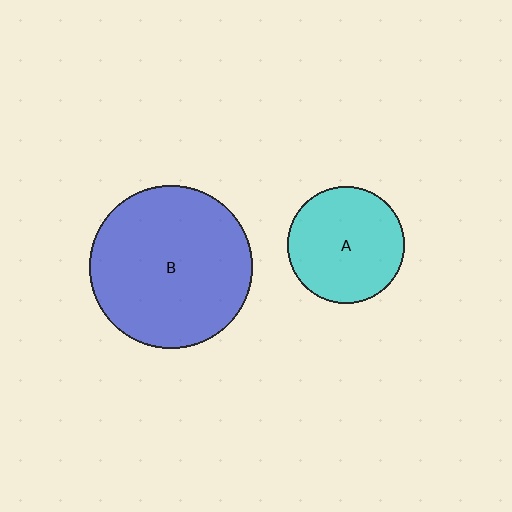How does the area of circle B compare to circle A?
Approximately 1.9 times.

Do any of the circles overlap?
No, none of the circles overlap.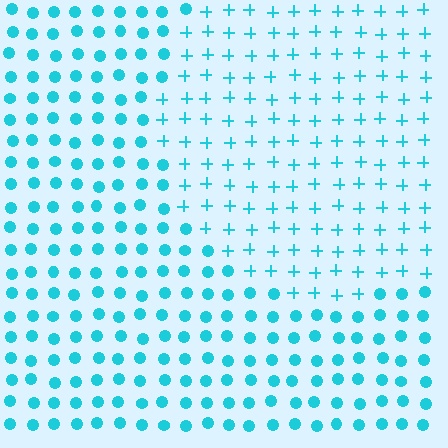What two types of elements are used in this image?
The image uses plus signs inside the circle region and circles outside it.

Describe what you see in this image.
The image is filled with small cyan elements arranged in a uniform grid. A circle-shaped region contains plus signs, while the surrounding area contains circles. The boundary is defined purely by the change in element shape.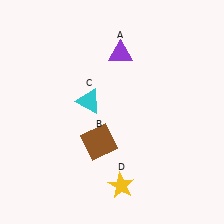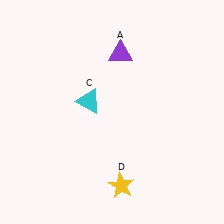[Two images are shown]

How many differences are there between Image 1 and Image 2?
There is 1 difference between the two images.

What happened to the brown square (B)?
The brown square (B) was removed in Image 2. It was in the bottom-left area of Image 1.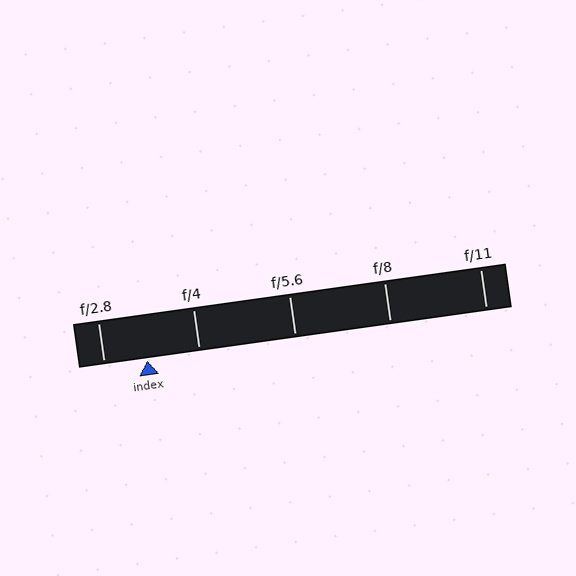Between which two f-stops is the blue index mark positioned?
The index mark is between f/2.8 and f/4.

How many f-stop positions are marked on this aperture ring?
There are 5 f-stop positions marked.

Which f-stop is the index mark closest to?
The index mark is closest to f/2.8.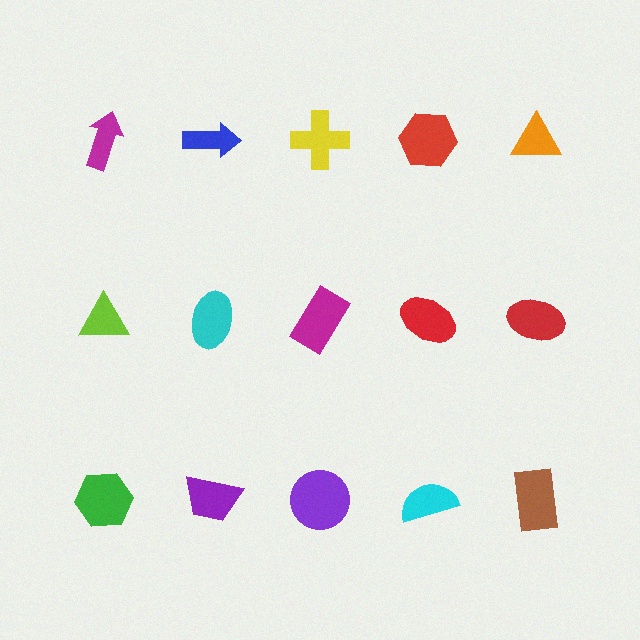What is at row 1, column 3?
A yellow cross.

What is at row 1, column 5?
An orange triangle.